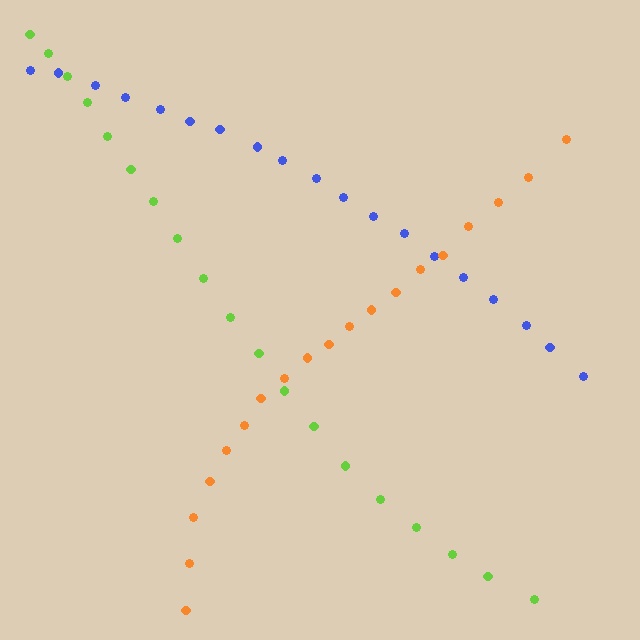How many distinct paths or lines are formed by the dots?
There are 3 distinct paths.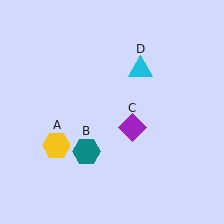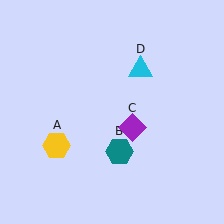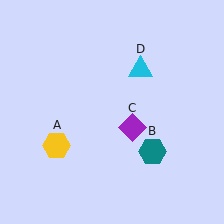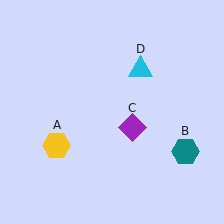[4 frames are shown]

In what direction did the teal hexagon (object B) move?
The teal hexagon (object B) moved right.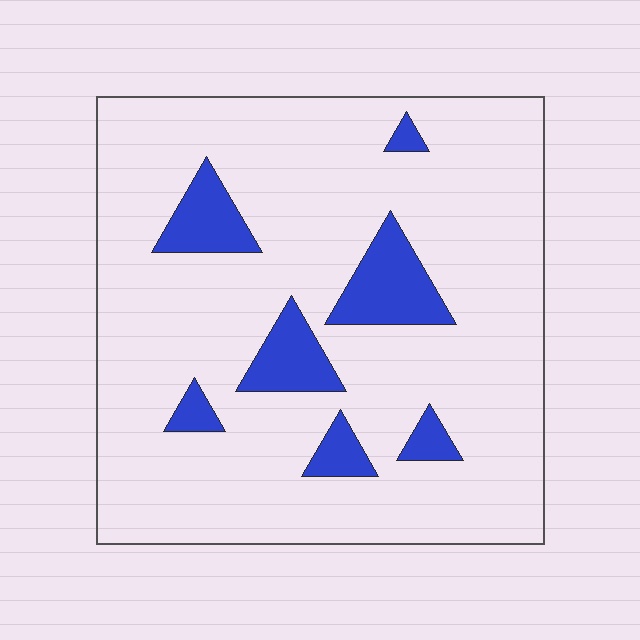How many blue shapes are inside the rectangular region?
7.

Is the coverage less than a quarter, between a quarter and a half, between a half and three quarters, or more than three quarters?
Less than a quarter.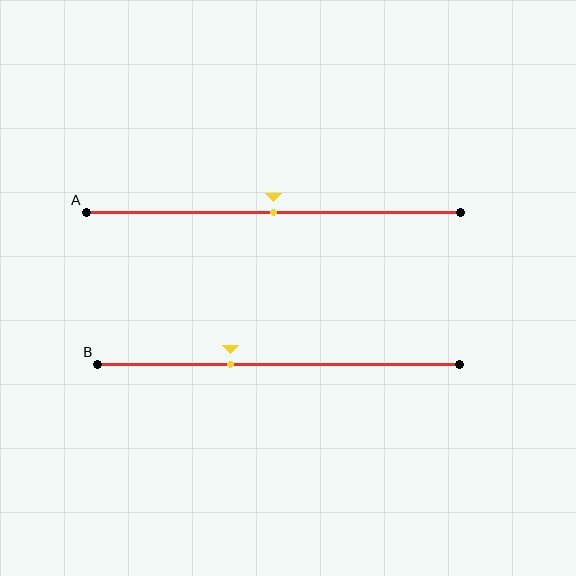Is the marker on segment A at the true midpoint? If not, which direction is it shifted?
Yes, the marker on segment A is at the true midpoint.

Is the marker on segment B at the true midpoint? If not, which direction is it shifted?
No, the marker on segment B is shifted to the left by about 13% of the segment length.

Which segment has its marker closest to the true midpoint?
Segment A has its marker closest to the true midpoint.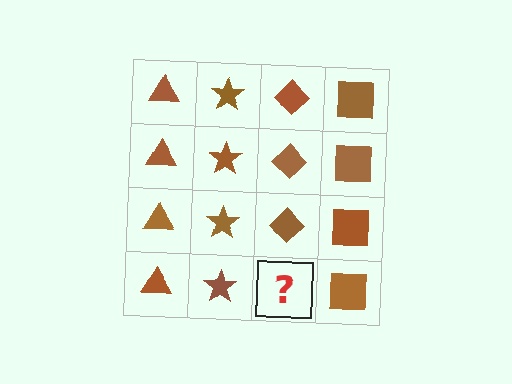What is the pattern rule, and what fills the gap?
The rule is that each column has a consistent shape. The gap should be filled with a brown diamond.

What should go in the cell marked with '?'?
The missing cell should contain a brown diamond.